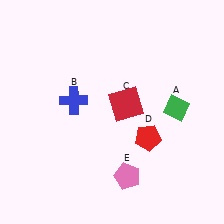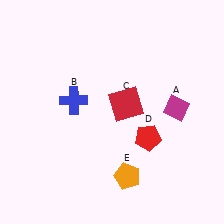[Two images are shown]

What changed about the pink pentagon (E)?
In Image 1, E is pink. In Image 2, it changed to orange.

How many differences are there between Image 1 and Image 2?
There are 2 differences between the two images.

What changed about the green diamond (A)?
In Image 1, A is green. In Image 2, it changed to magenta.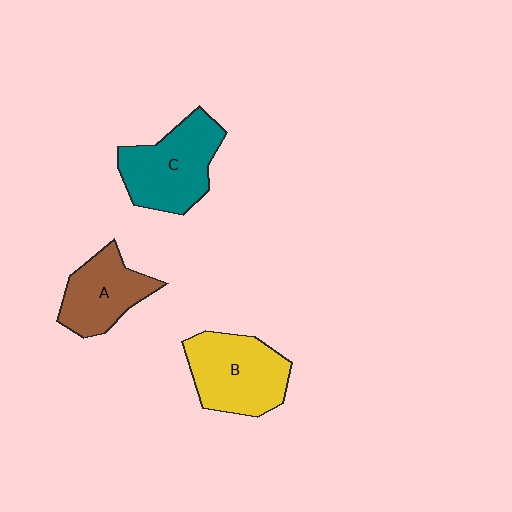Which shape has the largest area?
Shape C (teal).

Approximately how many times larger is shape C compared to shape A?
Approximately 1.3 times.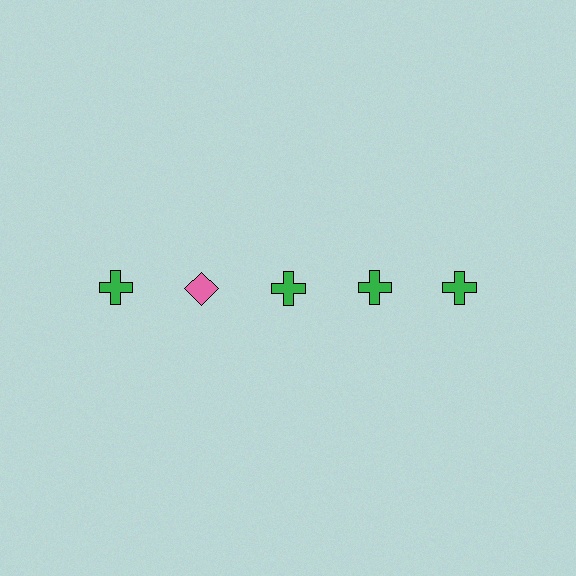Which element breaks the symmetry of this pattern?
The pink diamond in the top row, second from left column breaks the symmetry. All other shapes are green crosses.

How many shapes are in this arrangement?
There are 5 shapes arranged in a grid pattern.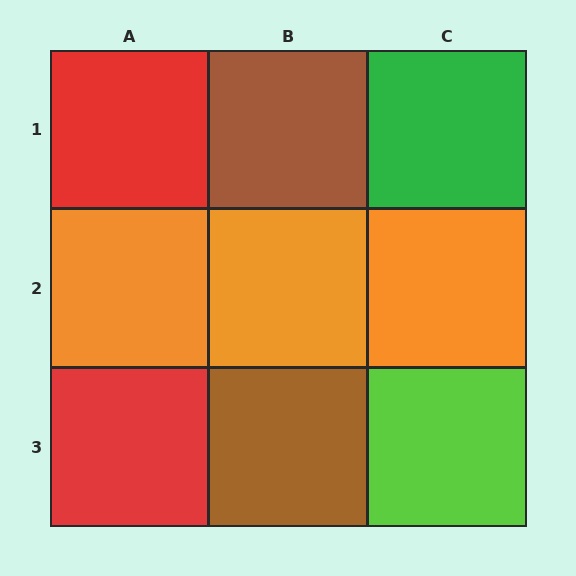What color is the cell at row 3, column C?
Lime.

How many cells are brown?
2 cells are brown.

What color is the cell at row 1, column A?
Red.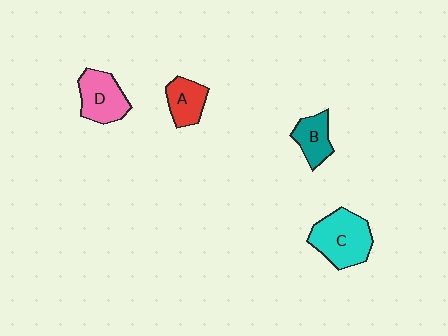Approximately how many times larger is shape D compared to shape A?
Approximately 1.3 times.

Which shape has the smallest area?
Shape B (teal).